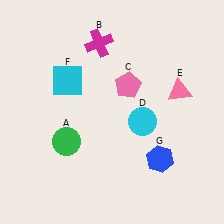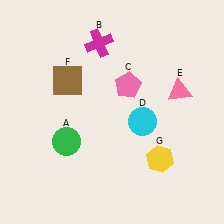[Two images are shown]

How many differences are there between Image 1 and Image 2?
There are 2 differences between the two images.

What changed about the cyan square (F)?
In Image 1, F is cyan. In Image 2, it changed to brown.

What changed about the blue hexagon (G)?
In Image 1, G is blue. In Image 2, it changed to yellow.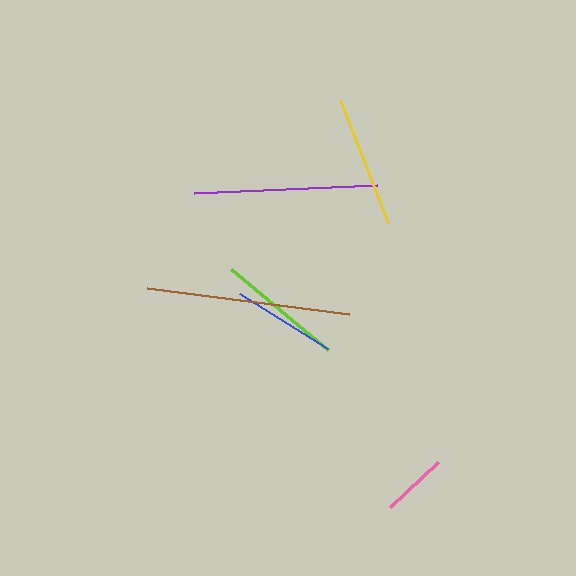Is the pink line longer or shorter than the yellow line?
The yellow line is longer than the pink line.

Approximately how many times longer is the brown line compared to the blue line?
The brown line is approximately 2.0 times the length of the blue line.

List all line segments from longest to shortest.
From longest to shortest: brown, purple, yellow, lime, blue, pink.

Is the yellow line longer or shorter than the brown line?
The brown line is longer than the yellow line.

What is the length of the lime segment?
The lime segment is approximately 127 pixels long.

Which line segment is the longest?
The brown line is the longest at approximately 204 pixels.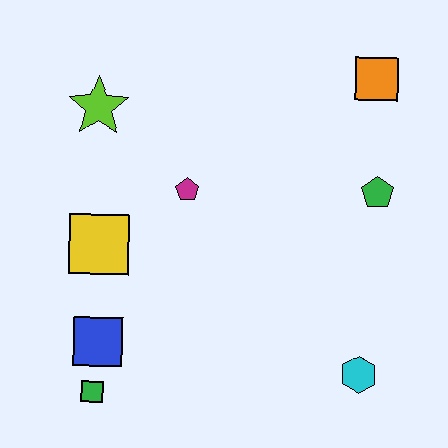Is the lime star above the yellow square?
Yes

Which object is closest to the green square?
The blue square is closest to the green square.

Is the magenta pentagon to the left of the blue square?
No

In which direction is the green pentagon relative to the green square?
The green pentagon is to the right of the green square.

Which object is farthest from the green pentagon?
The green square is farthest from the green pentagon.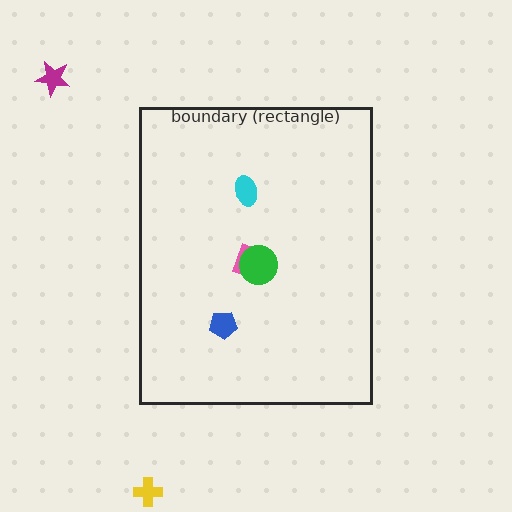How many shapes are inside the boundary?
4 inside, 2 outside.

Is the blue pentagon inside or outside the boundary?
Inside.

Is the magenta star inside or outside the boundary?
Outside.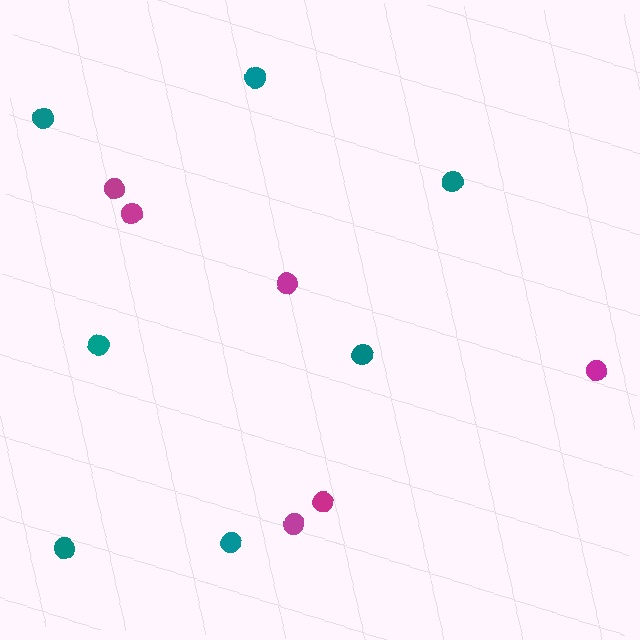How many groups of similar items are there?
There are 2 groups: one group of teal circles (7) and one group of magenta circles (6).